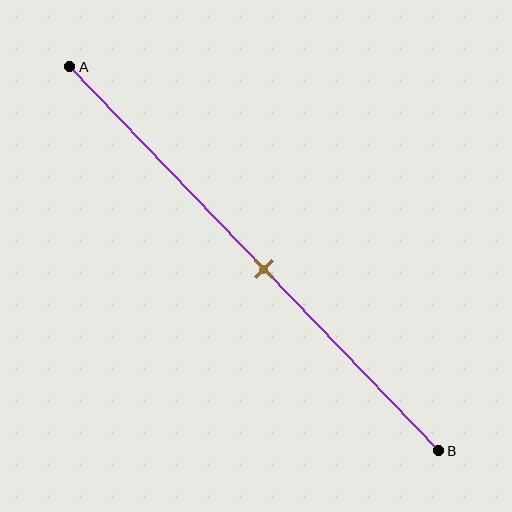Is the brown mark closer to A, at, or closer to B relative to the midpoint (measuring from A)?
The brown mark is approximately at the midpoint of segment AB.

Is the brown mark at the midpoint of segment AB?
Yes, the mark is approximately at the midpoint.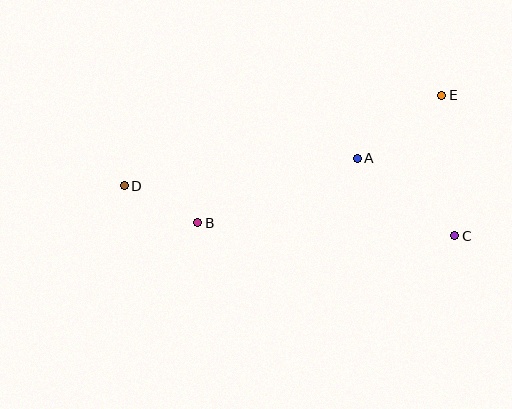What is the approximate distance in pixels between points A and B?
The distance between A and B is approximately 172 pixels.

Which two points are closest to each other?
Points B and D are closest to each other.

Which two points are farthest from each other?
Points C and D are farthest from each other.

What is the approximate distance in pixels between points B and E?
The distance between B and E is approximately 275 pixels.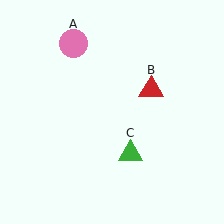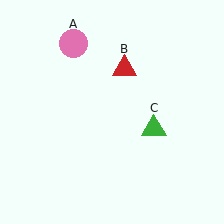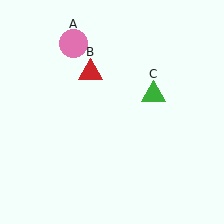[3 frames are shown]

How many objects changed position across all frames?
2 objects changed position: red triangle (object B), green triangle (object C).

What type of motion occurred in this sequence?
The red triangle (object B), green triangle (object C) rotated counterclockwise around the center of the scene.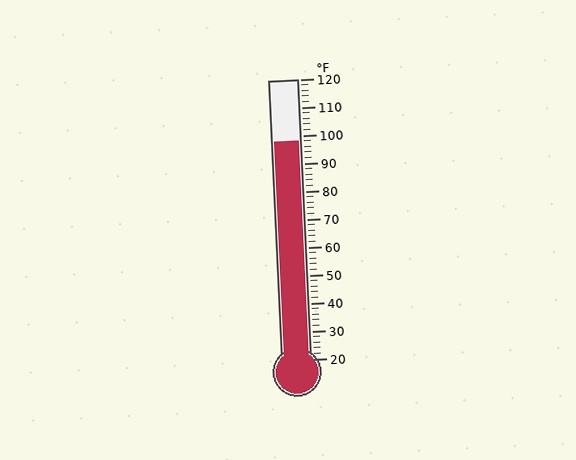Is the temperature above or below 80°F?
The temperature is above 80°F.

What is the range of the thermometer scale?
The thermometer scale ranges from 20°F to 120°F.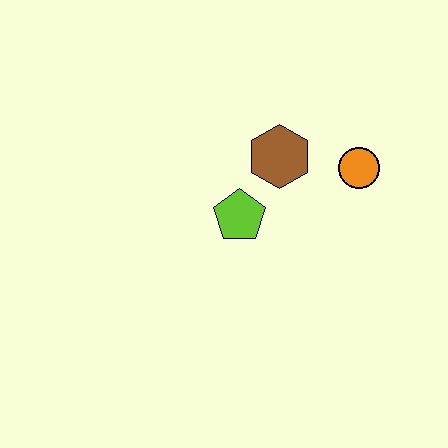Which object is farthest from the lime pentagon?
The orange circle is farthest from the lime pentagon.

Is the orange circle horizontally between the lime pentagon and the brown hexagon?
No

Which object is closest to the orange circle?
The brown hexagon is closest to the orange circle.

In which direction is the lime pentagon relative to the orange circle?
The lime pentagon is to the left of the orange circle.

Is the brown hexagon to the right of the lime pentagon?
Yes